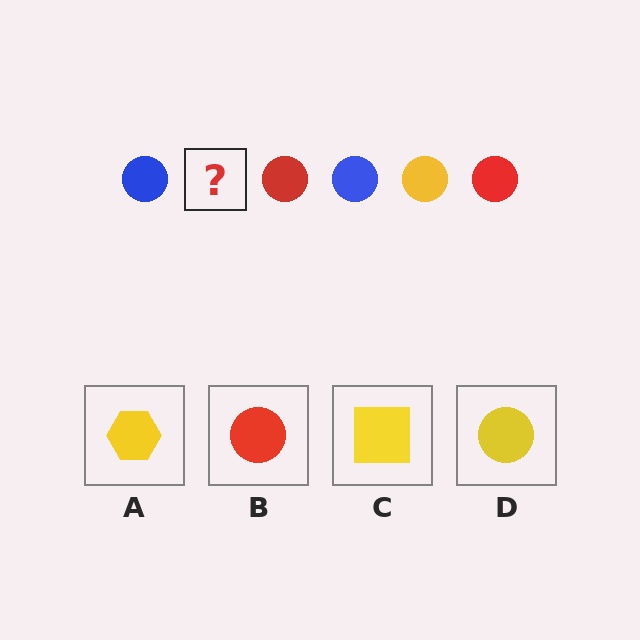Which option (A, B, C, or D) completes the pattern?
D.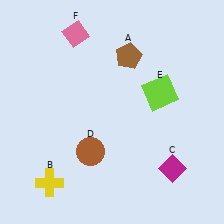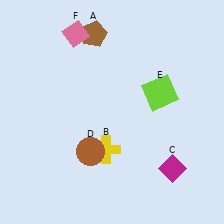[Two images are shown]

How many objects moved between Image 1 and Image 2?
2 objects moved between the two images.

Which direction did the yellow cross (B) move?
The yellow cross (B) moved right.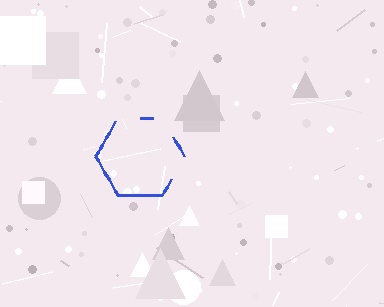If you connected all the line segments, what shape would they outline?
They would outline a hexagon.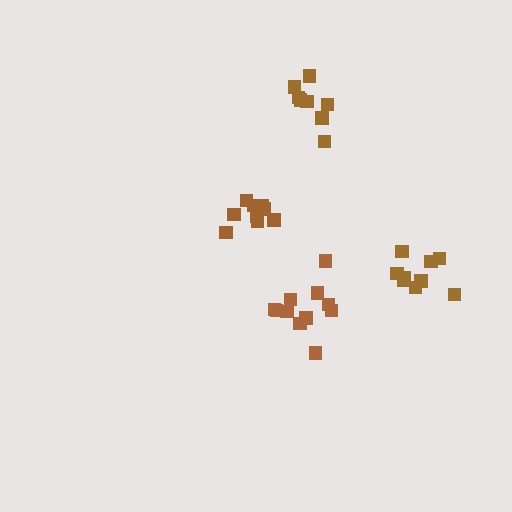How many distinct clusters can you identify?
There are 4 distinct clusters.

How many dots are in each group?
Group 1: 9 dots, Group 2: 9 dots, Group 3: 8 dots, Group 4: 11 dots (37 total).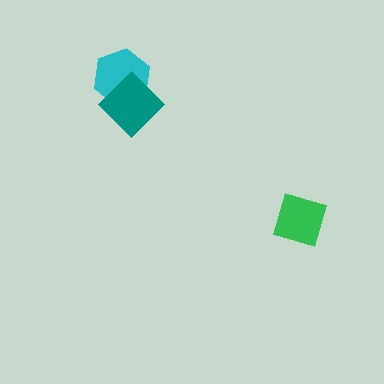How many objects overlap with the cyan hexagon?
1 object overlaps with the cyan hexagon.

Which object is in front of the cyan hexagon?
The teal diamond is in front of the cyan hexagon.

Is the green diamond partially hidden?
No, no other shape covers it.